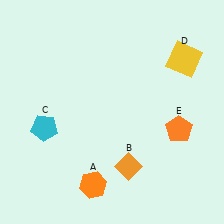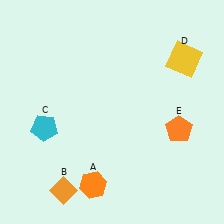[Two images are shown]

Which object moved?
The orange diamond (B) moved left.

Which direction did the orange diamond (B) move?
The orange diamond (B) moved left.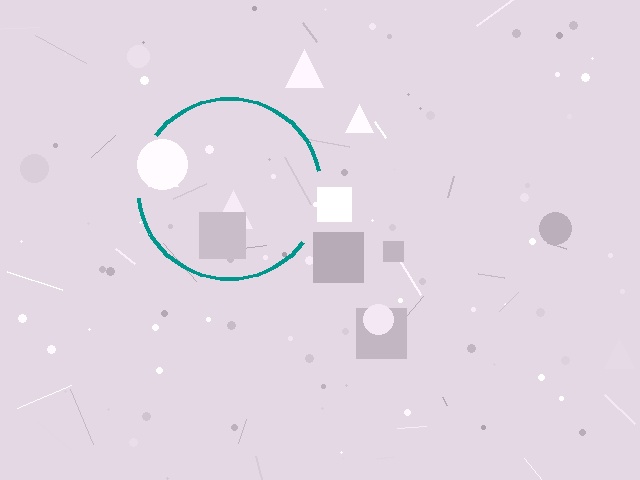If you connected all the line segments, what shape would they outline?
They would outline a circle.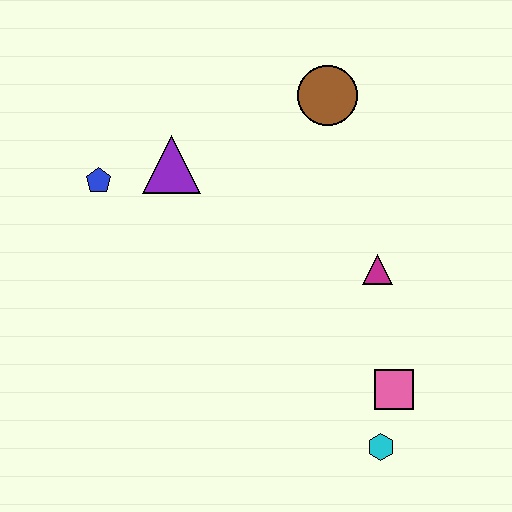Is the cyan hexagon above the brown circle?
No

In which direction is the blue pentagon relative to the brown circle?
The blue pentagon is to the left of the brown circle.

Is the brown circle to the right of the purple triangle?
Yes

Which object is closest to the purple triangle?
The blue pentagon is closest to the purple triangle.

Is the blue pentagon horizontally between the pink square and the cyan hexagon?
No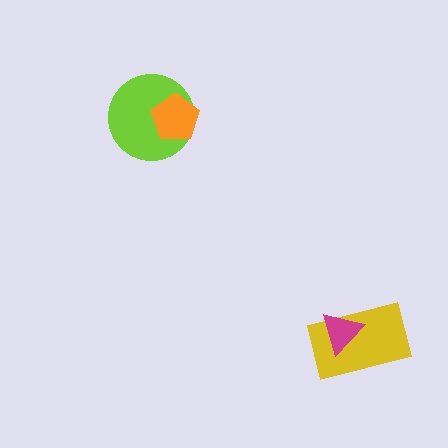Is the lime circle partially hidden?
Yes, it is partially covered by another shape.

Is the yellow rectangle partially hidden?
Yes, it is partially covered by another shape.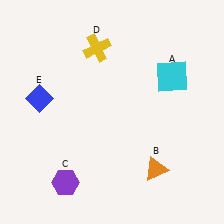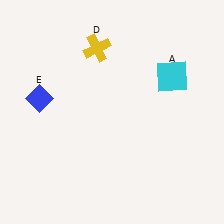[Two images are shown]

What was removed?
The orange triangle (B), the purple hexagon (C) were removed in Image 2.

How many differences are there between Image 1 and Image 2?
There are 2 differences between the two images.